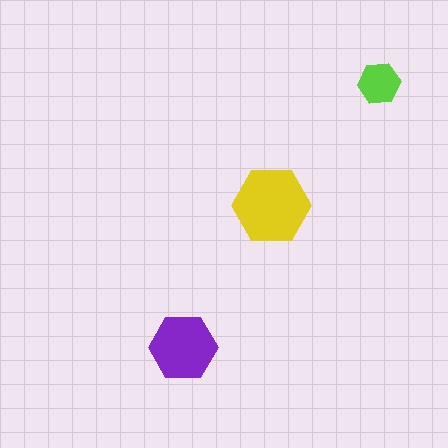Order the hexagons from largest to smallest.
the yellow one, the purple one, the lime one.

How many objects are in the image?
There are 3 objects in the image.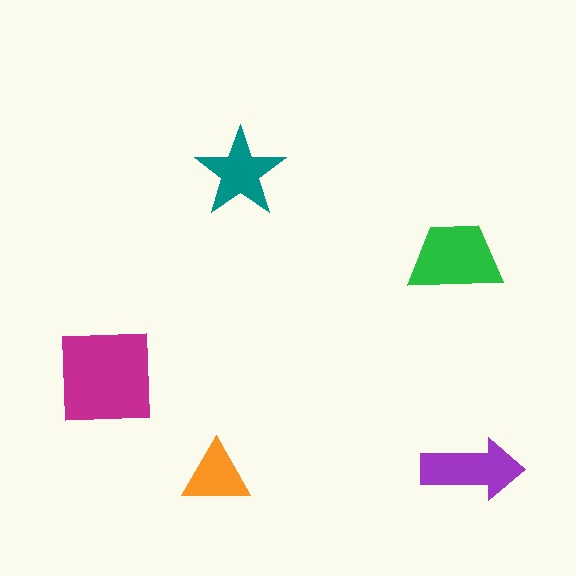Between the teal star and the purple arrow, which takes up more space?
The purple arrow.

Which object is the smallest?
The orange triangle.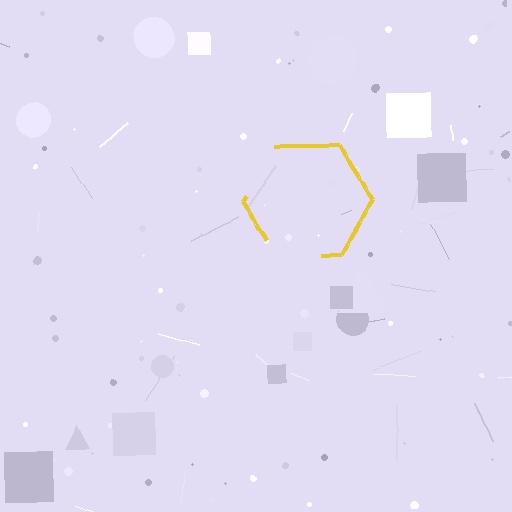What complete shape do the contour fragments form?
The contour fragments form a hexagon.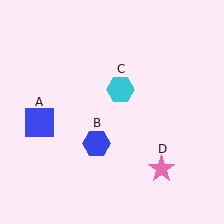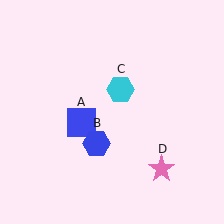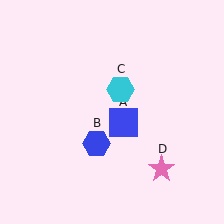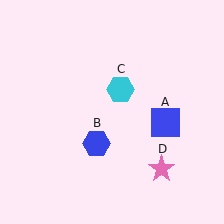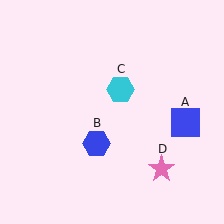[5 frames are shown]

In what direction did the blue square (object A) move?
The blue square (object A) moved right.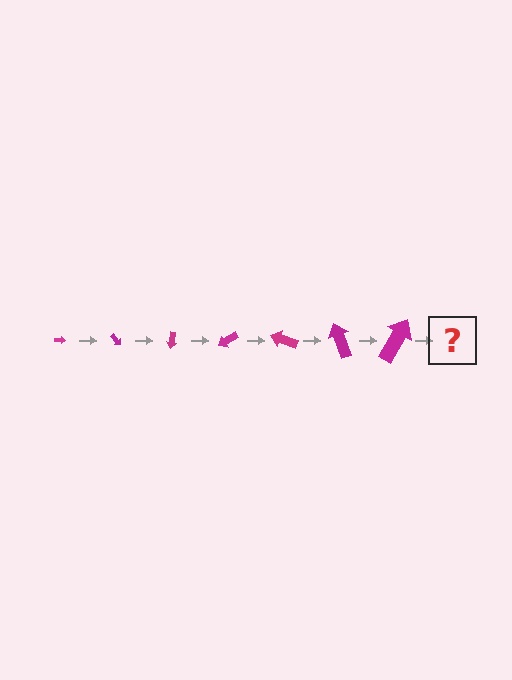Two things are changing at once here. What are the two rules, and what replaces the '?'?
The two rules are that the arrow grows larger each step and it rotates 50 degrees each step. The '?' should be an arrow, larger than the previous one and rotated 350 degrees from the start.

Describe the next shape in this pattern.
It should be an arrow, larger than the previous one and rotated 350 degrees from the start.